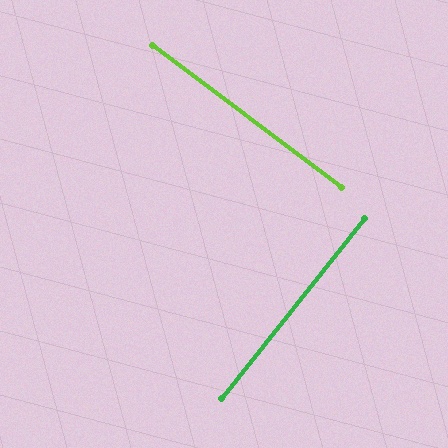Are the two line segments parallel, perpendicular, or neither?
Perpendicular — they meet at approximately 88°.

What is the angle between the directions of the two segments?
Approximately 88 degrees.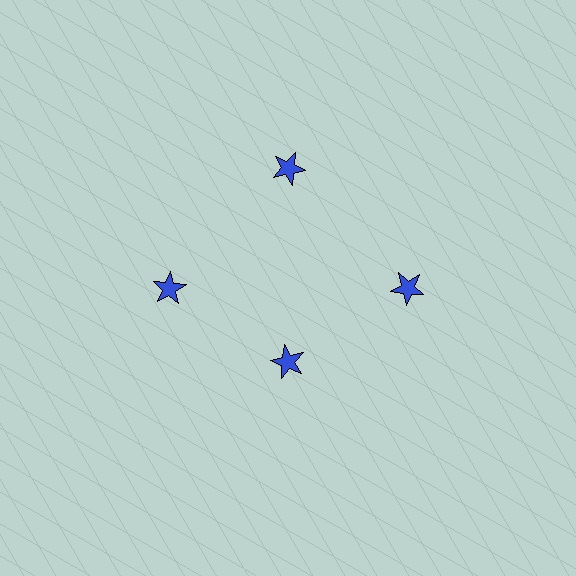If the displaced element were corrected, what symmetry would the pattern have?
It would have 4-fold rotational symmetry — the pattern would map onto itself every 90 degrees.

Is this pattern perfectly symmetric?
No. The 4 blue stars are arranged in a ring, but one element near the 6 o'clock position is pulled inward toward the center, breaking the 4-fold rotational symmetry.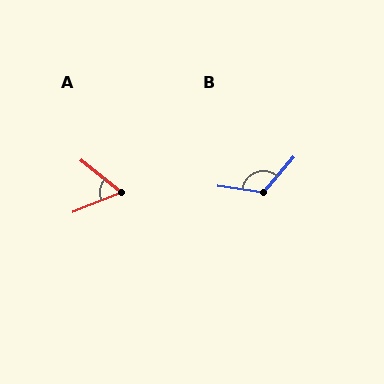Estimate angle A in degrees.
Approximately 60 degrees.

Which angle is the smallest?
A, at approximately 60 degrees.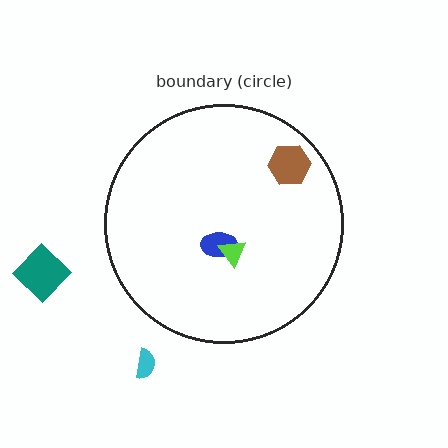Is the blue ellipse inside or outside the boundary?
Inside.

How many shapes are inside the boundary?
3 inside, 2 outside.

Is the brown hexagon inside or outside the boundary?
Inside.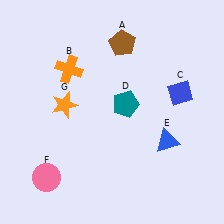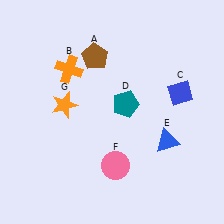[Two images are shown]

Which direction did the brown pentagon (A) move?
The brown pentagon (A) moved left.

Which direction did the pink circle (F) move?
The pink circle (F) moved right.